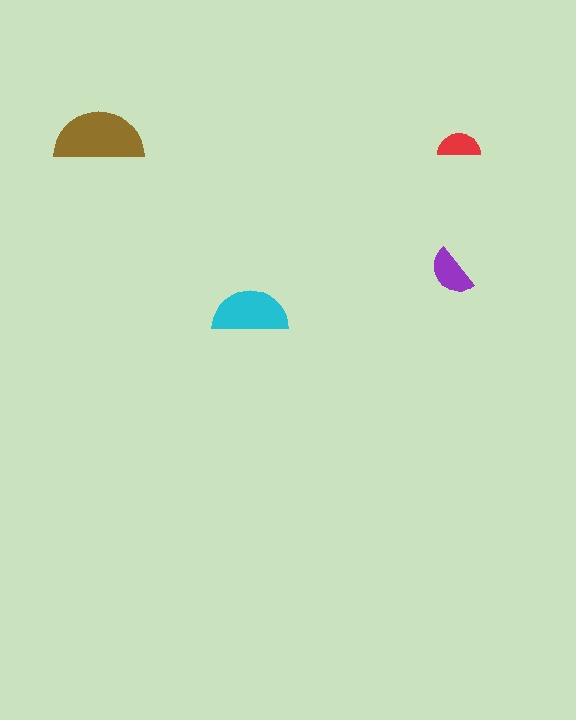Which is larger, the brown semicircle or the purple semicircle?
The brown one.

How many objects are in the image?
There are 4 objects in the image.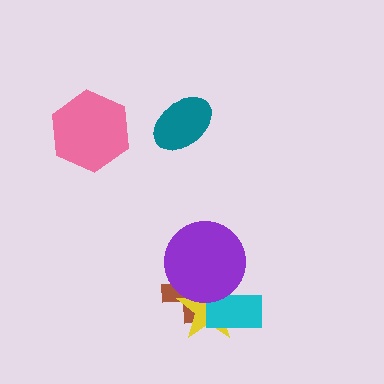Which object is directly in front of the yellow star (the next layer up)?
The cyan rectangle is directly in front of the yellow star.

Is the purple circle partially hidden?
No, no other shape covers it.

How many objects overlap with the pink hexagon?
0 objects overlap with the pink hexagon.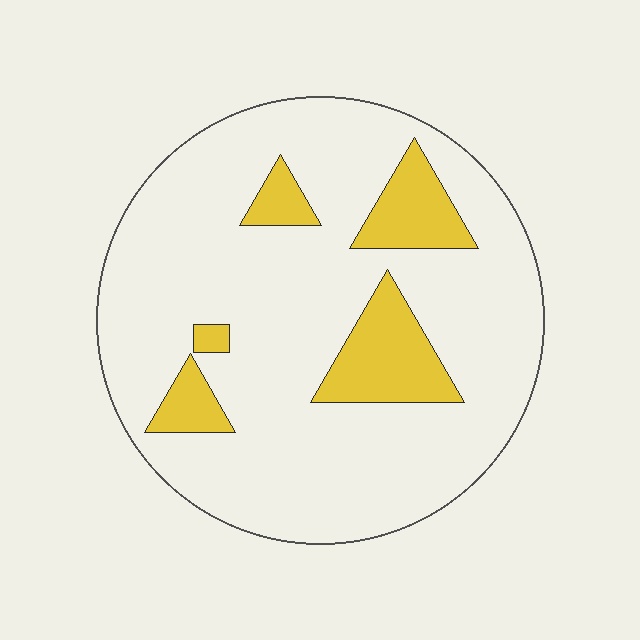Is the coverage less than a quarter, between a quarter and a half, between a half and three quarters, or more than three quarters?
Less than a quarter.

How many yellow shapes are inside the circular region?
5.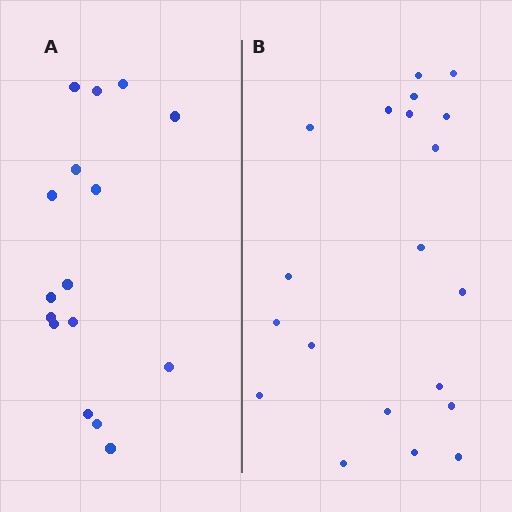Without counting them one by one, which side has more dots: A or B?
Region B (the right region) has more dots.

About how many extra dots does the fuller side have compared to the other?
Region B has about 4 more dots than region A.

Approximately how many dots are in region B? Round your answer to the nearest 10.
About 20 dots.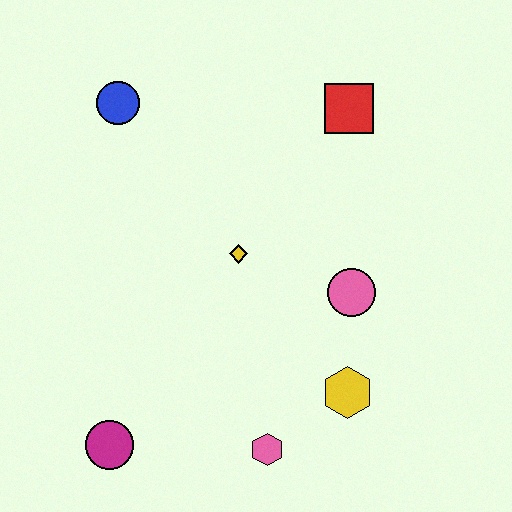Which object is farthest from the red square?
The magenta circle is farthest from the red square.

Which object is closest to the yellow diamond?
The pink circle is closest to the yellow diamond.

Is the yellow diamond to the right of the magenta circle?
Yes